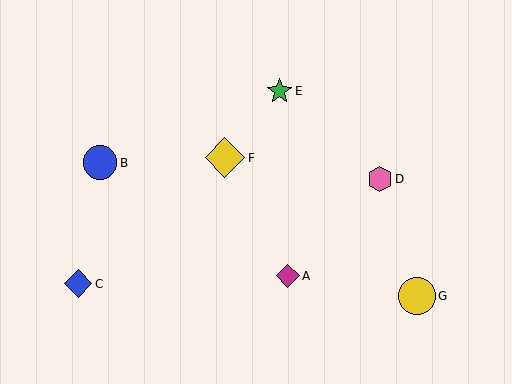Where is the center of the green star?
The center of the green star is at (279, 91).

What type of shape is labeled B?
Shape B is a blue circle.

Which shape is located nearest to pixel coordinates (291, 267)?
The magenta diamond (labeled A) at (288, 276) is nearest to that location.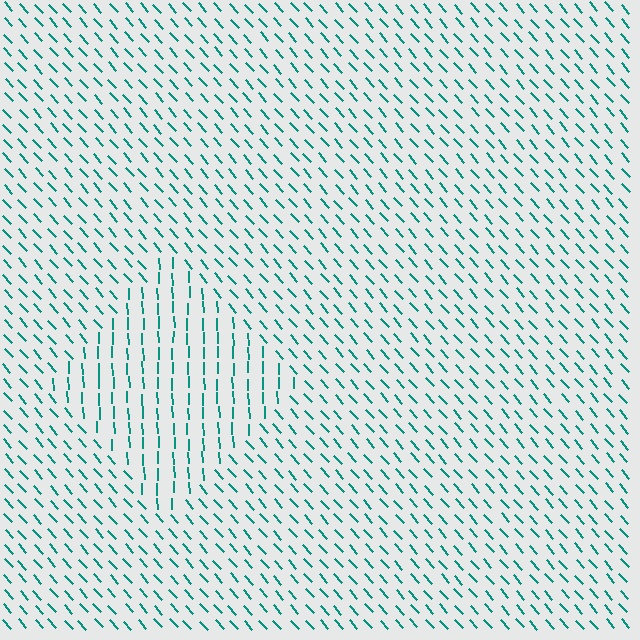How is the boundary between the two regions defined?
The boundary is defined purely by a change in line orientation (approximately 40 degrees difference). All lines are the same color and thickness.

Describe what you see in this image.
The image is filled with small teal line segments. A diamond region in the image has lines oriented differently from the surrounding lines, creating a visible texture boundary.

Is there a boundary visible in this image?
Yes, there is a texture boundary formed by a change in line orientation.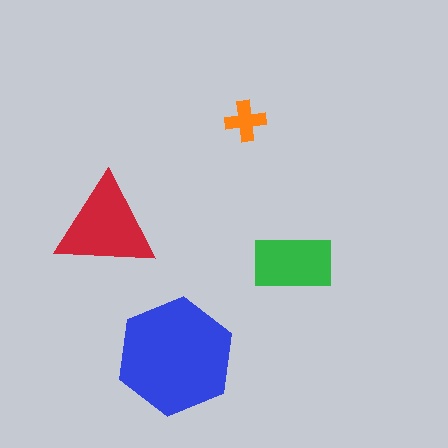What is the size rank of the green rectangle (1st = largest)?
3rd.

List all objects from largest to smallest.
The blue hexagon, the red triangle, the green rectangle, the orange cross.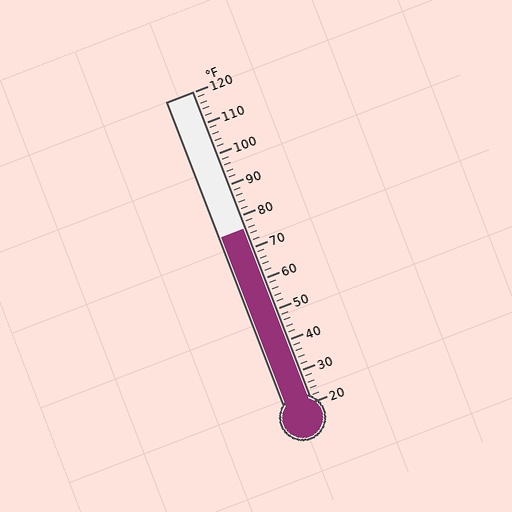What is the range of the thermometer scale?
The thermometer scale ranges from 20°F to 120°F.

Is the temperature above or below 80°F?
The temperature is below 80°F.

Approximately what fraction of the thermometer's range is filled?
The thermometer is filled to approximately 55% of its range.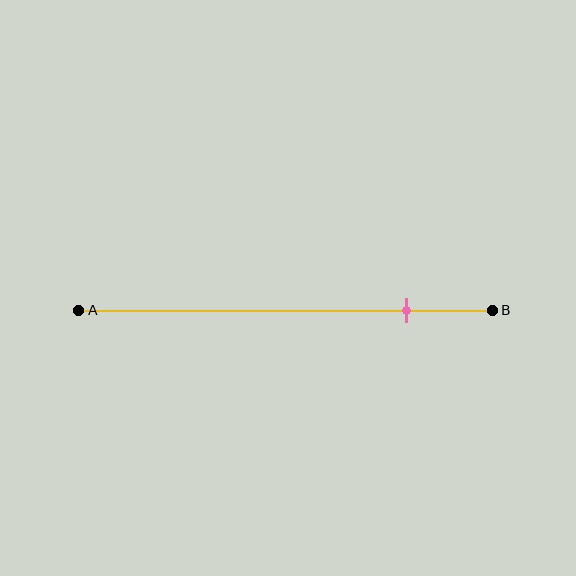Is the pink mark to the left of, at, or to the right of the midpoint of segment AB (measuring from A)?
The pink mark is to the right of the midpoint of segment AB.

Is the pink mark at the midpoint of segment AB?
No, the mark is at about 80% from A, not at the 50% midpoint.